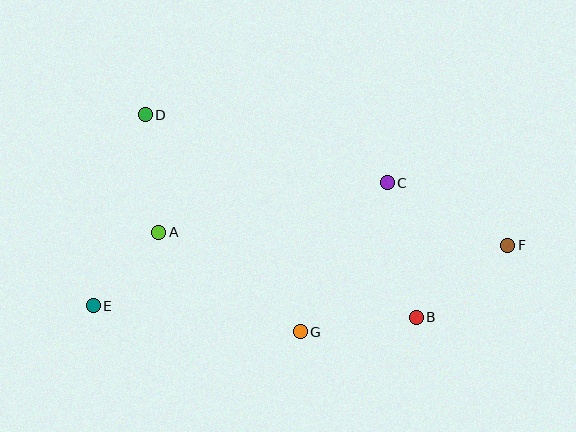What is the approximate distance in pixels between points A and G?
The distance between A and G is approximately 173 pixels.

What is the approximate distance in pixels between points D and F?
The distance between D and F is approximately 385 pixels.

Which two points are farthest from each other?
Points E and F are farthest from each other.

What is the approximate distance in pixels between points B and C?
The distance between B and C is approximately 138 pixels.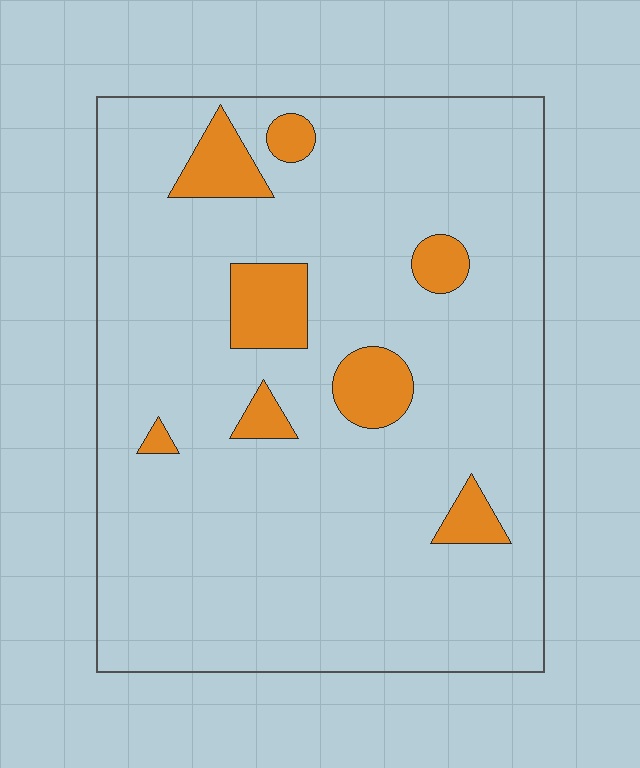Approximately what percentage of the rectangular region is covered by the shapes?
Approximately 10%.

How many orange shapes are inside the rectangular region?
8.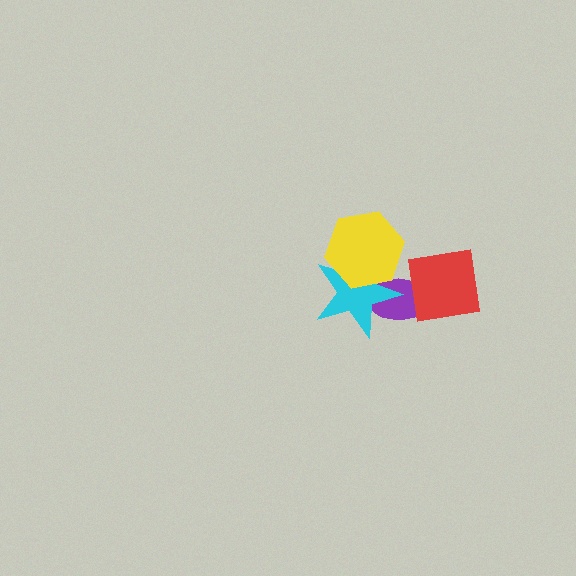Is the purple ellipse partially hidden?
Yes, it is partially covered by another shape.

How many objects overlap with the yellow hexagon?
2 objects overlap with the yellow hexagon.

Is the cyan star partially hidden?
Yes, it is partially covered by another shape.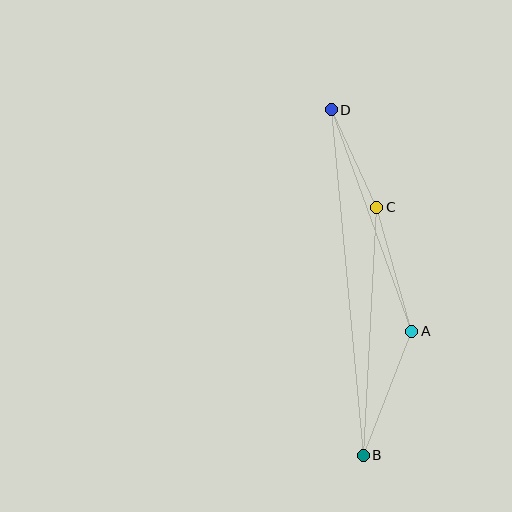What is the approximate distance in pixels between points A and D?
The distance between A and D is approximately 236 pixels.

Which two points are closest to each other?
Points C and D are closest to each other.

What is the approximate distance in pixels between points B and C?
The distance between B and C is approximately 249 pixels.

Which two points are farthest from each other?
Points B and D are farthest from each other.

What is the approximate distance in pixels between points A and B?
The distance between A and B is approximately 133 pixels.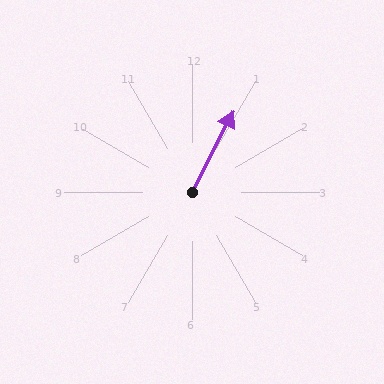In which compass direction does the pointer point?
Northeast.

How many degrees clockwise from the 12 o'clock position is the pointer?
Approximately 27 degrees.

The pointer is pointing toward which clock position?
Roughly 1 o'clock.